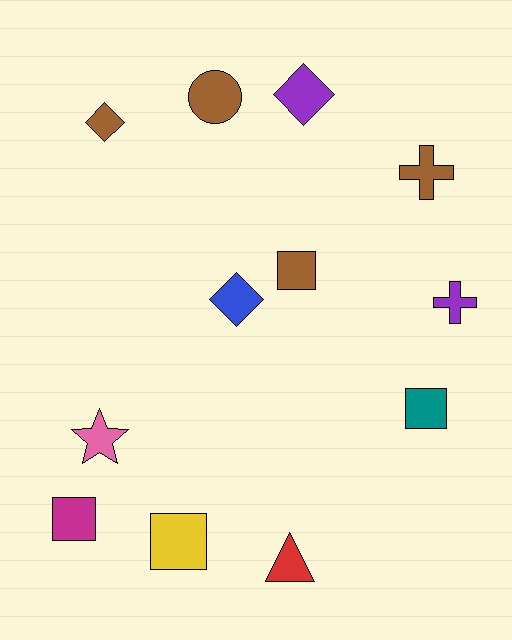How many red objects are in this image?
There is 1 red object.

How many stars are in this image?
There is 1 star.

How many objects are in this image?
There are 12 objects.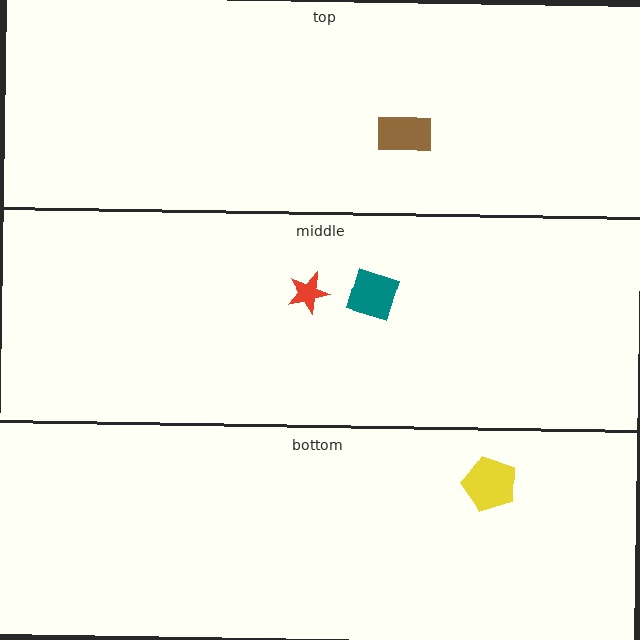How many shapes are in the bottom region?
1.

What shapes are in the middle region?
The teal diamond, the red star.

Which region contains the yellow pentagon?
The bottom region.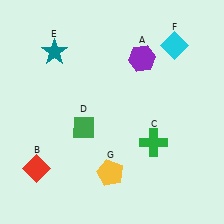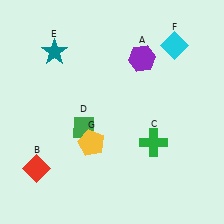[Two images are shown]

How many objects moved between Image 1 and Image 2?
1 object moved between the two images.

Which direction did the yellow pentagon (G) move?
The yellow pentagon (G) moved up.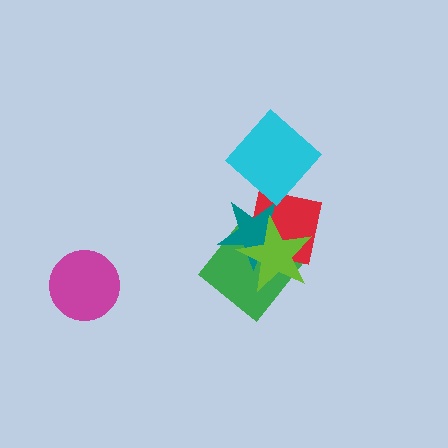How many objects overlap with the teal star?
3 objects overlap with the teal star.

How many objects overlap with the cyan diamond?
1 object overlaps with the cyan diamond.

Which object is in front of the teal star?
The lime star is in front of the teal star.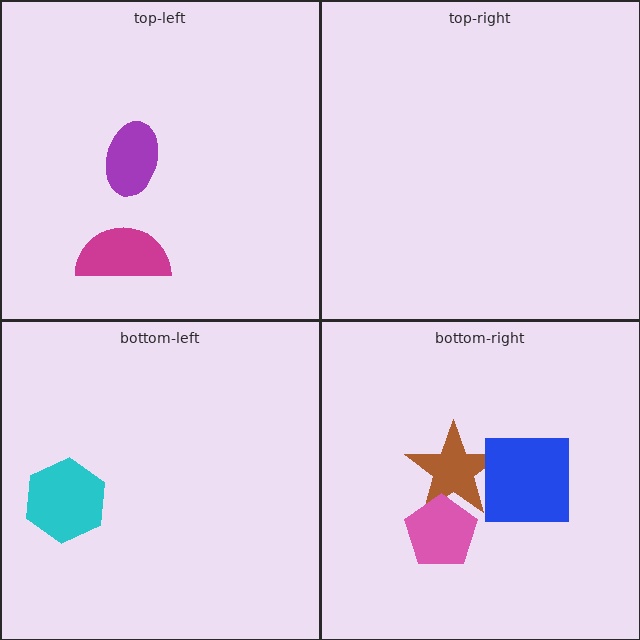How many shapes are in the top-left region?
2.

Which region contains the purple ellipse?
The top-left region.